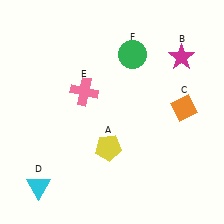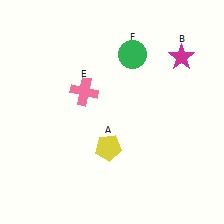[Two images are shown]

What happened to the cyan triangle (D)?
The cyan triangle (D) was removed in Image 2. It was in the bottom-left area of Image 1.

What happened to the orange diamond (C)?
The orange diamond (C) was removed in Image 2. It was in the top-right area of Image 1.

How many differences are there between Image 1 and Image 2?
There are 2 differences between the two images.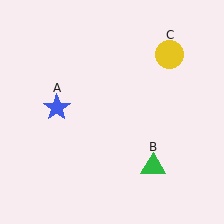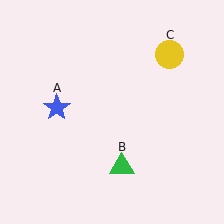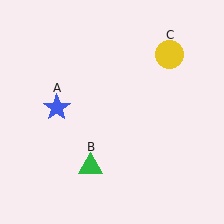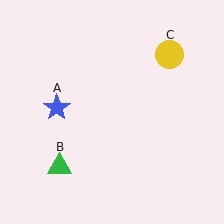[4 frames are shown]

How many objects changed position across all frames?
1 object changed position: green triangle (object B).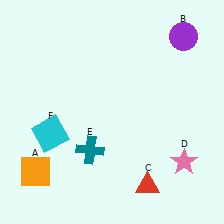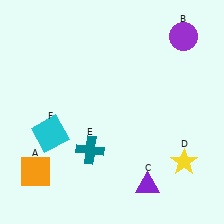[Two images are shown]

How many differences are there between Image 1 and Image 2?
There are 2 differences between the two images.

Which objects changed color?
C changed from red to purple. D changed from pink to yellow.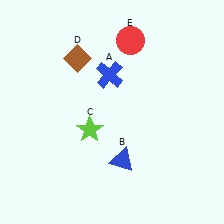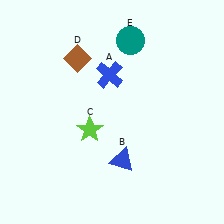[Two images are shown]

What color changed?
The circle (E) changed from red in Image 1 to teal in Image 2.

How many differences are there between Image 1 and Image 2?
There is 1 difference between the two images.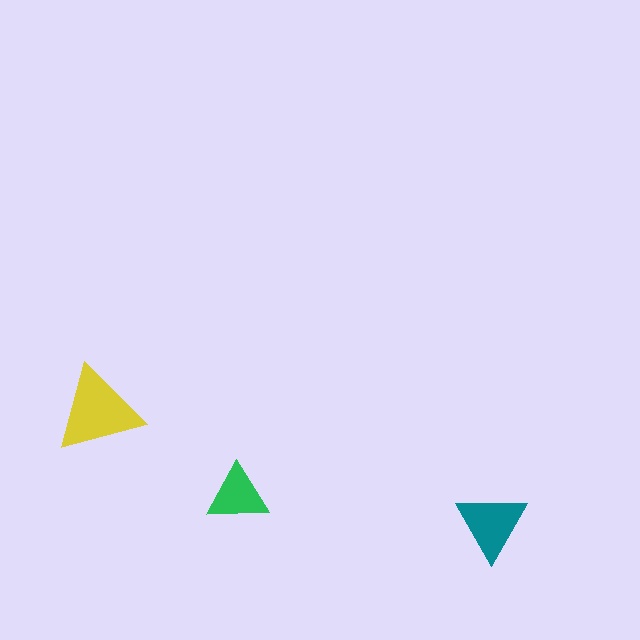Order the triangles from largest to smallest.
the yellow one, the teal one, the green one.